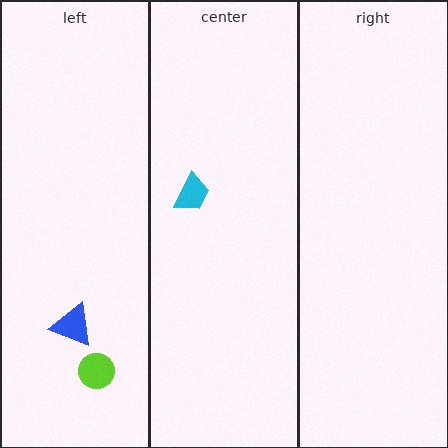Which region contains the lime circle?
The left region.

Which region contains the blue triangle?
The left region.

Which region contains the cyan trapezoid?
The center region.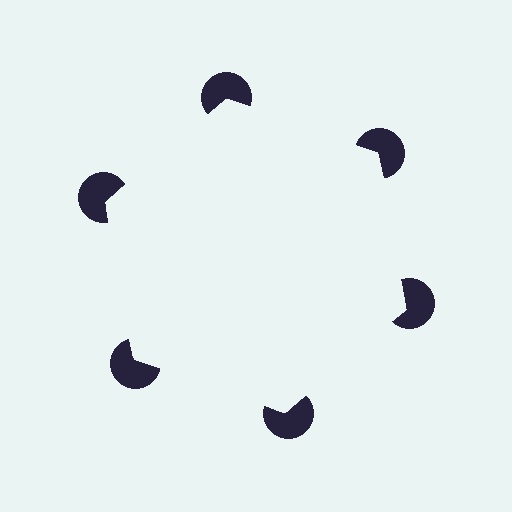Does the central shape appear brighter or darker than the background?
It typically appears slightly brighter than the background, even though no actual brightness change is drawn.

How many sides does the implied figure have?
6 sides.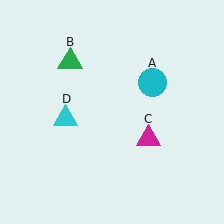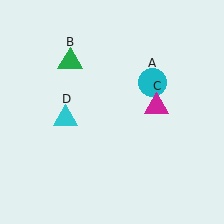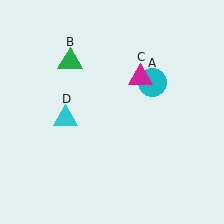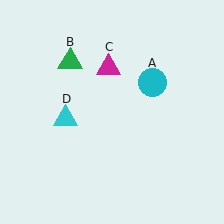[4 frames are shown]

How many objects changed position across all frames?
1 object changed position: magenta triangle (object C).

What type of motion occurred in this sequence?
The magenta triangle (object C) rotated counterclockwise around the center of the scene.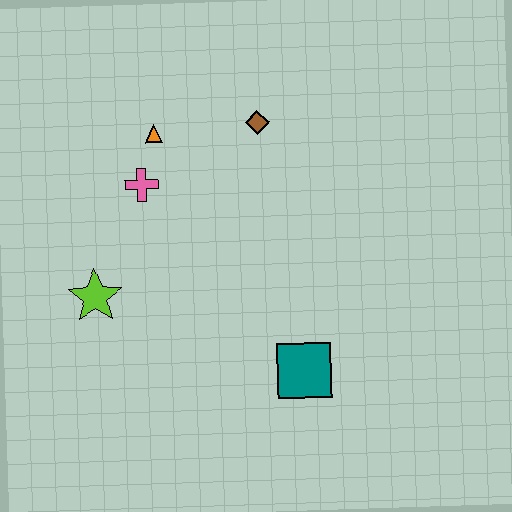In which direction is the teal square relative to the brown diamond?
The teal square is below the brown diamond.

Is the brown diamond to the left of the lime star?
No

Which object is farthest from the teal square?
The orange triangle is farthest from the teal square.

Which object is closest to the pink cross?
The orange triangle is closest to the pink cross.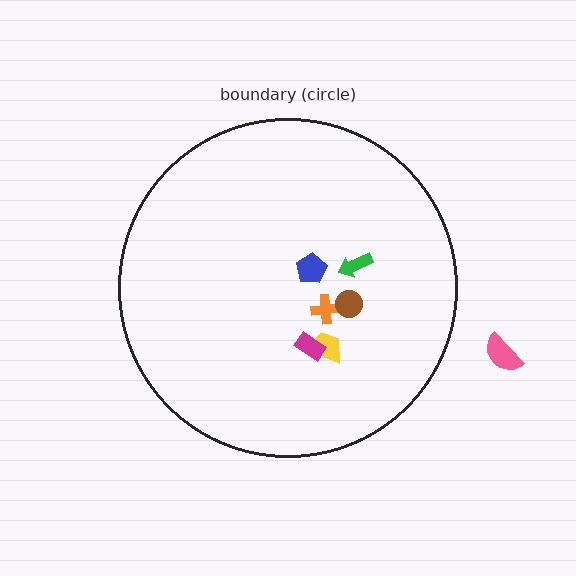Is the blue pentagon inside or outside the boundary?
Inside.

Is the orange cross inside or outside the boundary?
Inside.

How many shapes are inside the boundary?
6 inside, 1 outside.